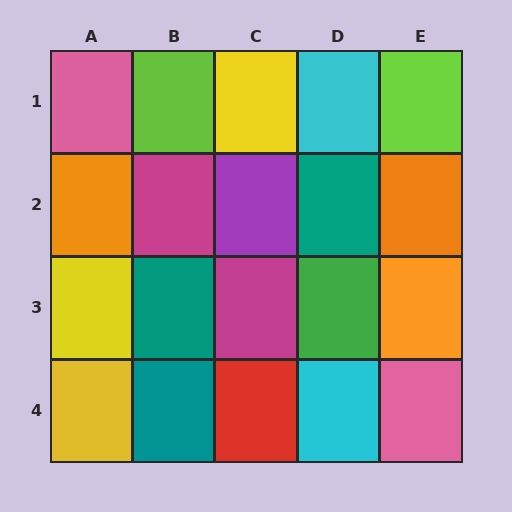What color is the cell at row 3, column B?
Teal.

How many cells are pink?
2 cells are pink.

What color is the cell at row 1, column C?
Yellow.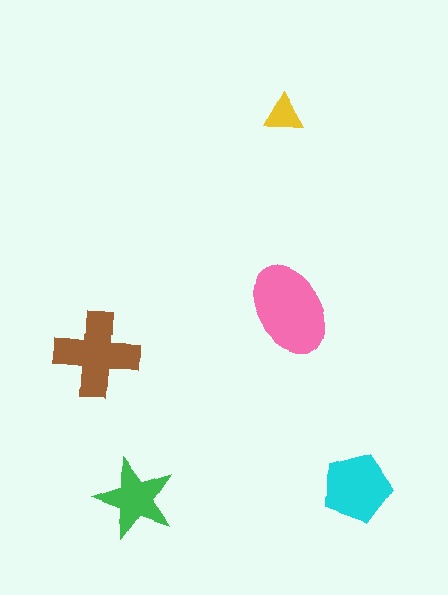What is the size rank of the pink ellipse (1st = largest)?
1st.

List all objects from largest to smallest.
The pink ellipse, the brown cross, the cyan pentagon, the green star, the yellow triangle.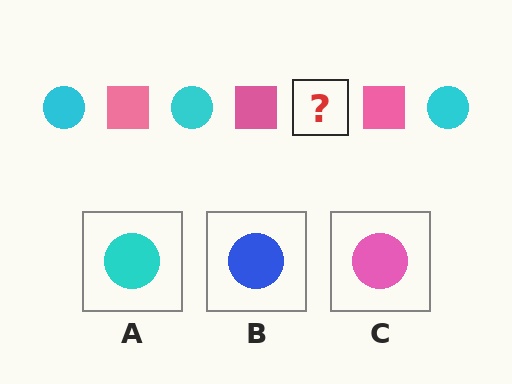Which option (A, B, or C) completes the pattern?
A.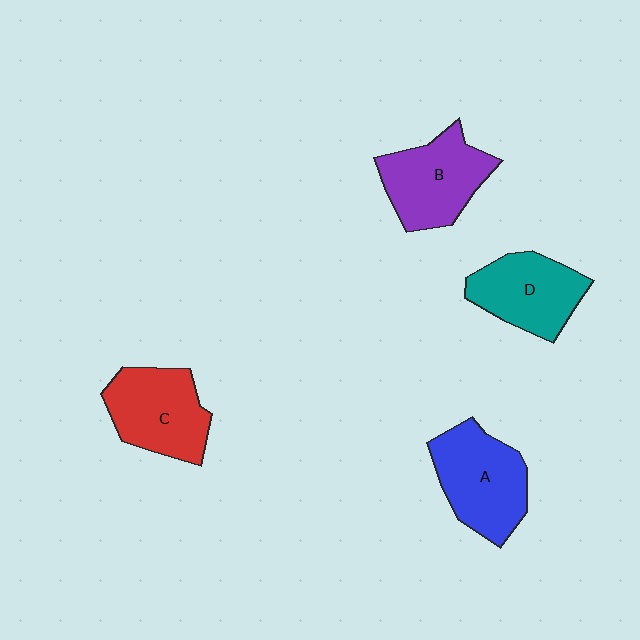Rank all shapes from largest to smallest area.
From largest to smallest: A (blue), B (purple), C (red), D (teal).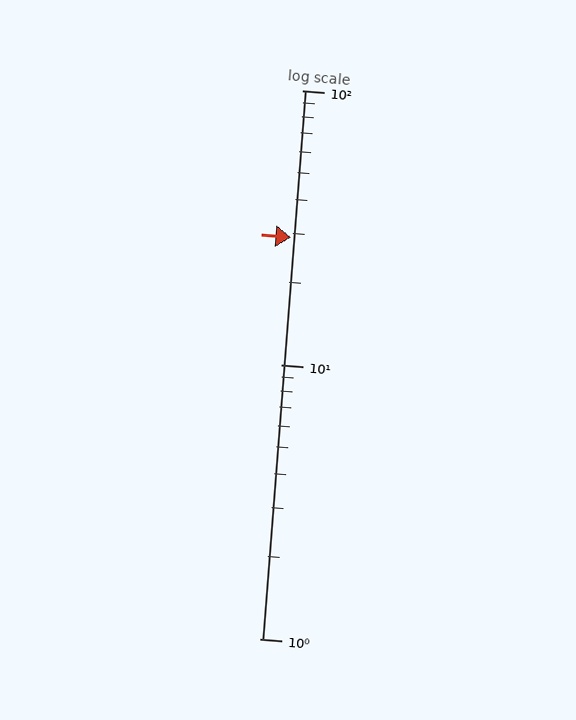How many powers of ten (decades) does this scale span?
The scale spans 2 decades, from 1 to 100.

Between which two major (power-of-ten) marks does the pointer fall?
The pointer is between 10 and 100.